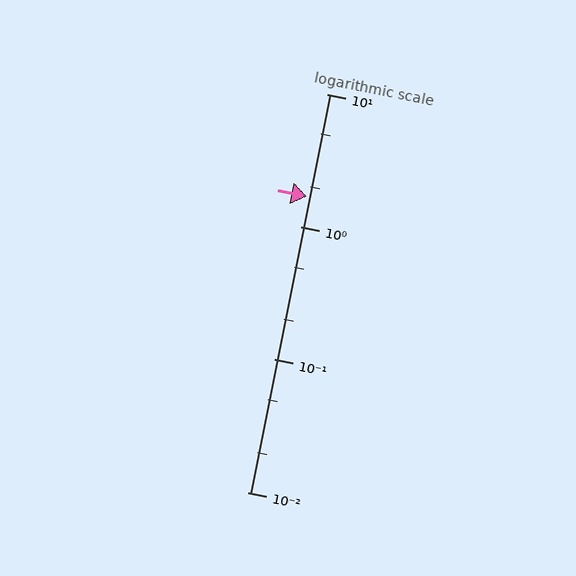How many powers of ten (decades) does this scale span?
The scale spans 3 decades, from 0.01 to 10.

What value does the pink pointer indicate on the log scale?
The pointer indicates approximately 1.7.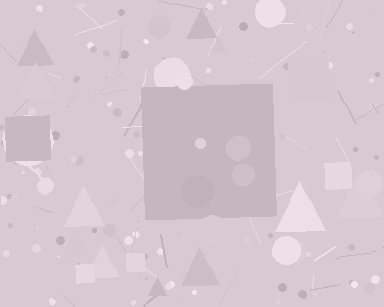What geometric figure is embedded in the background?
A square is embedded in the background.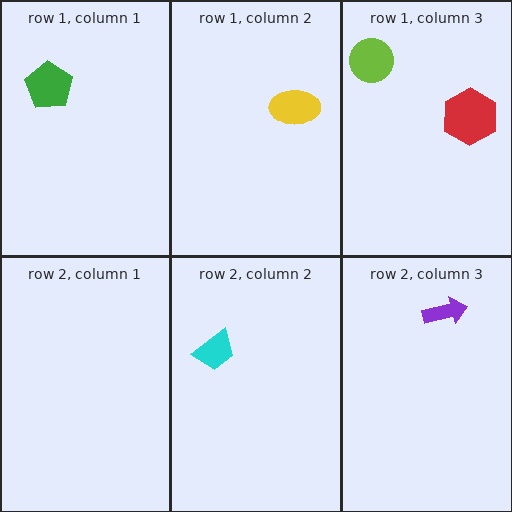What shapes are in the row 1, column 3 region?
The lime circle, the red hexagon.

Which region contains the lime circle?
The row 1, column 3 region.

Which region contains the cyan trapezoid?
The row 2, column 2 region.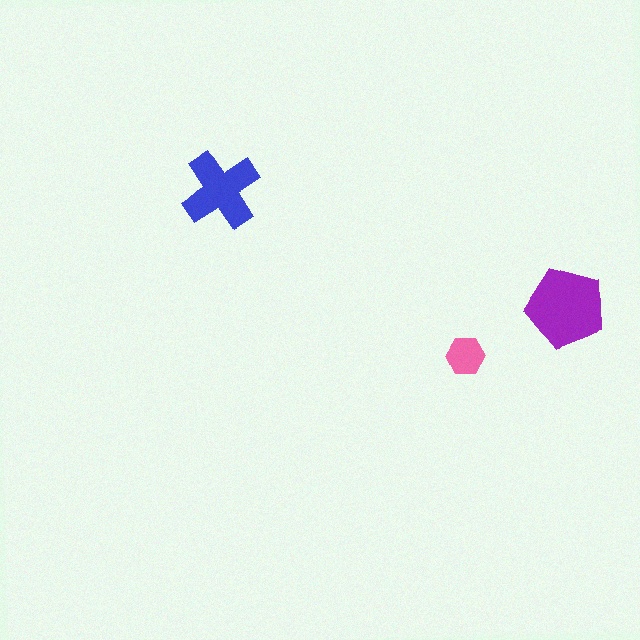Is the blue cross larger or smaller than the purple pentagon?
Smaller.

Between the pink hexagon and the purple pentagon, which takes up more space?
The purple pentagon.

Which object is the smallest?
The pink hexagon.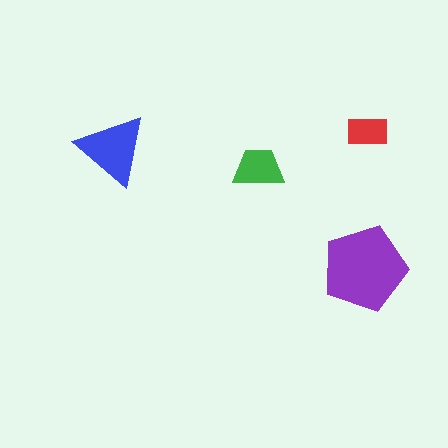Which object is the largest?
The purple pentagon.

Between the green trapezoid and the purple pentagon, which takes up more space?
The purple pentagon.